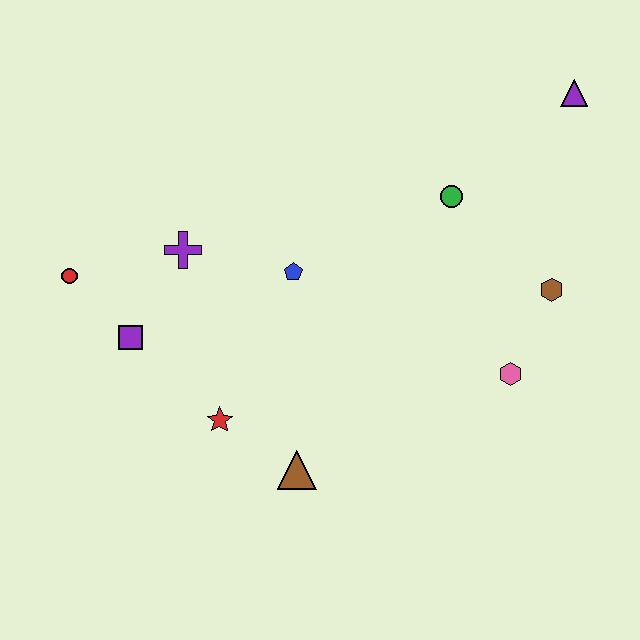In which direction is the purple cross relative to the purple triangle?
The purple cross is to the left of the purple triangle.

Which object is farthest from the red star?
The purple triangle is farthest from the red star.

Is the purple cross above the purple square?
Yes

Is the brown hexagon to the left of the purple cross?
No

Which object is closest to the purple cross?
The purple square is closest to the purple cross.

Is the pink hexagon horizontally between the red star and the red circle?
No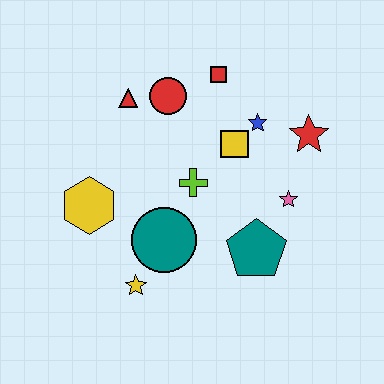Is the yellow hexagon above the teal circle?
Yes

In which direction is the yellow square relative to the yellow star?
The yellow square is above the yellow star.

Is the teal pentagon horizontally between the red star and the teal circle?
Yes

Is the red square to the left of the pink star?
Yes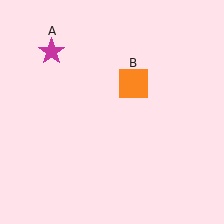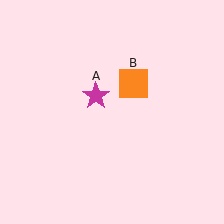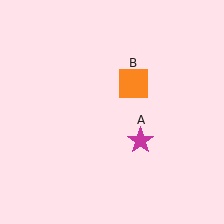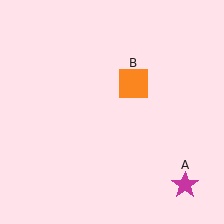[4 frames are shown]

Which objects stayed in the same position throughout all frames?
Orange square (object B) remained stationary.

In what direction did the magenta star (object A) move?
The magenta star (object A) moved down and to the right.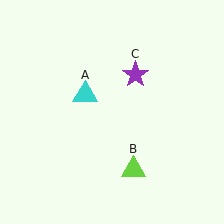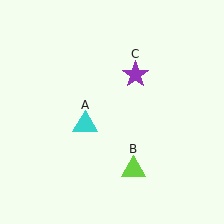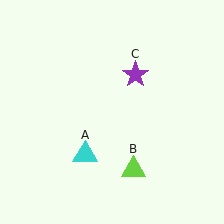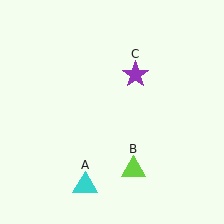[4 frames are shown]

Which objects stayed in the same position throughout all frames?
Lime triangle (object B) and purple star (object C) remained stationary.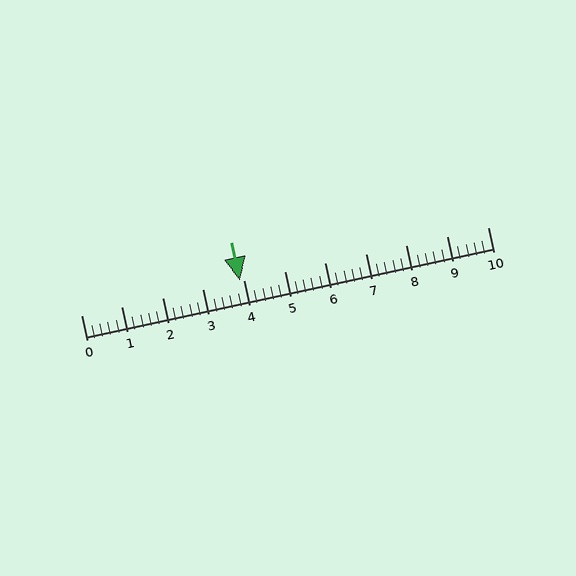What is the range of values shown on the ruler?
The ruler shows values from 0 to 10.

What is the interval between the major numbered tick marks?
The major tick marks are spaced 1 units apart.